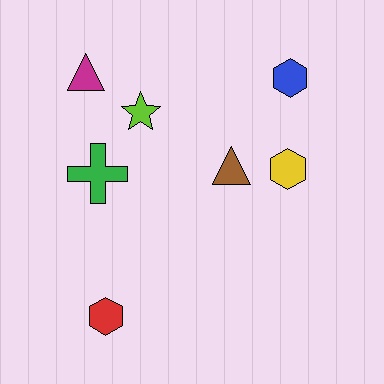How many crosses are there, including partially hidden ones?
There is 1 cross.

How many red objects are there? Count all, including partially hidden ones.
There is 1 red object.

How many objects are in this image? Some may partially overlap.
There are 7 objects.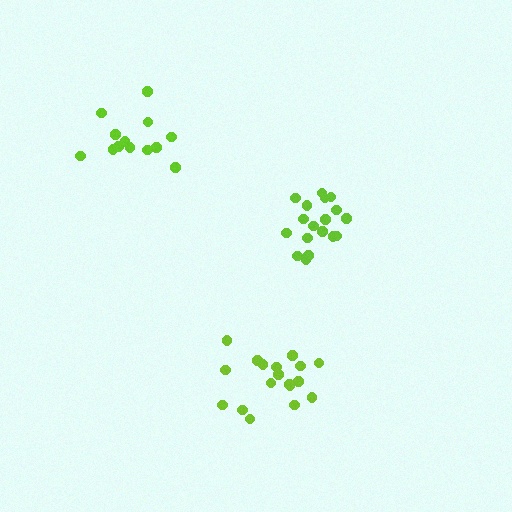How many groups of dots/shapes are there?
There are 3 groups.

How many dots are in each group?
Group 1: 18 dots, Group 2: 14 dots, Group 3: 18 dots (50 total).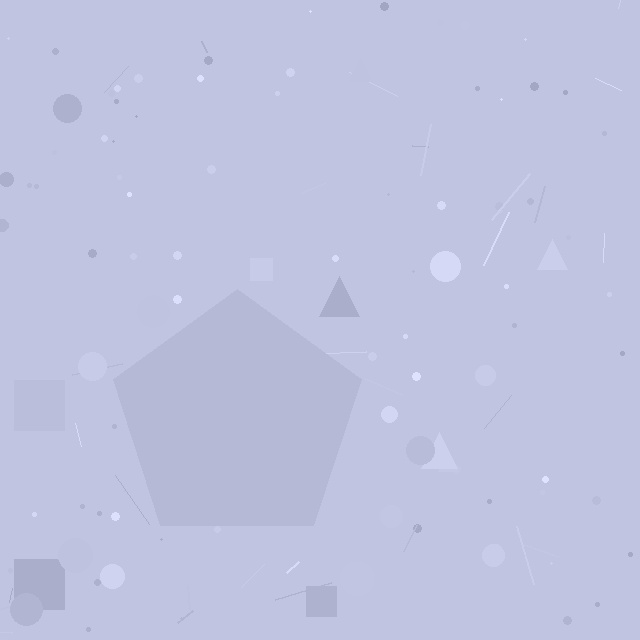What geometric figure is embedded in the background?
A pentagon is embedded in the background.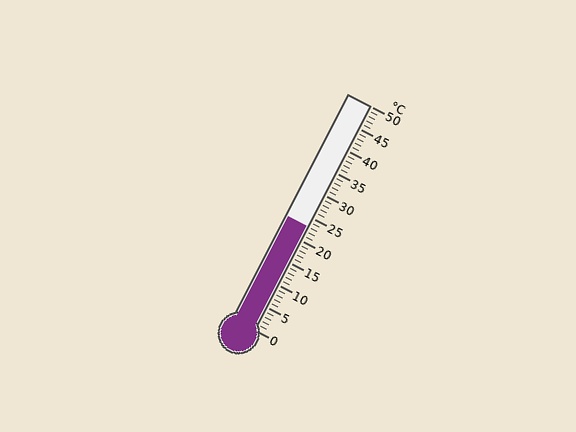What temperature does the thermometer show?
The thermometer shows approximately 23°C.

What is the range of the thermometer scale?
The thermometer scale ranges from 0°C to 50°C.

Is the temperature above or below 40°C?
The temperature is below 40°C.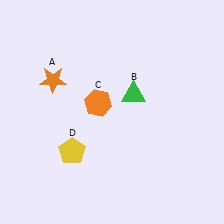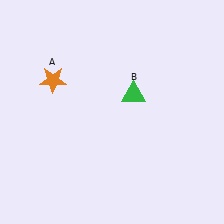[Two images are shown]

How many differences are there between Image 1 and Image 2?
There are 2 differences between the two images.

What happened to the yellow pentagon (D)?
The yellow pentagon (D) was removed in Image 2. It was in the bottom-left area of Image 1.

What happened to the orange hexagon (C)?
The orange hexagon (C) was removed in Image 2. It was in the top-left area of Image 1.